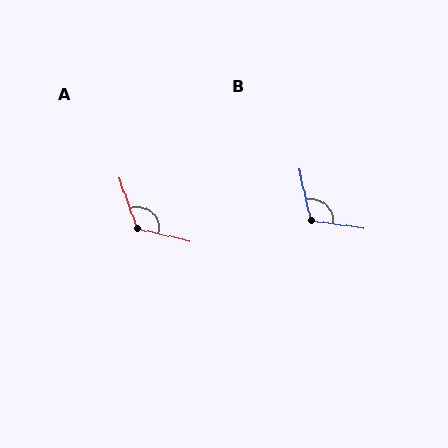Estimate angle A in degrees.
Approximately 123 degrees.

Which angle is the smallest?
B, at approximately 110 degrees.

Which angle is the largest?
A, at approximately 123 degrees.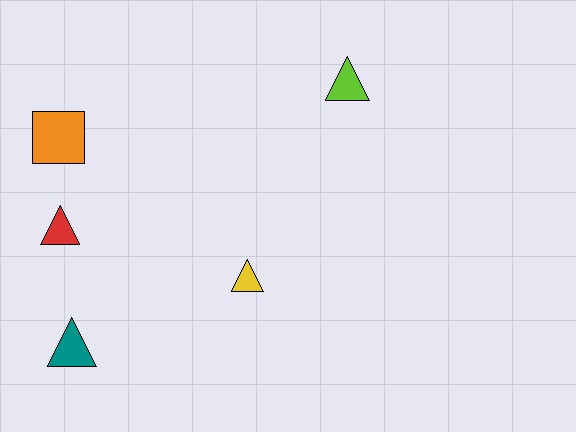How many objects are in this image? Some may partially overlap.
There are 5 objects.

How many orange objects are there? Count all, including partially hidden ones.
There is 1 orange object.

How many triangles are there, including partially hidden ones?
There are 4 triangles.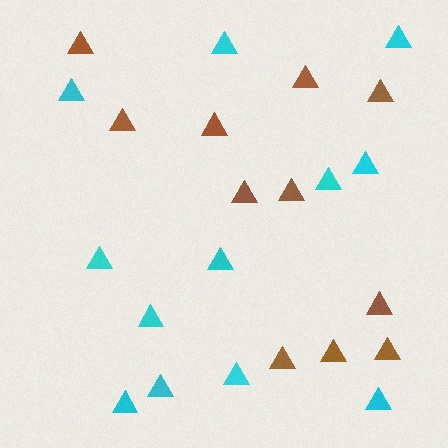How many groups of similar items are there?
There are 2 groups: one group of brown triangles (11) and one group of cyan triangles (12).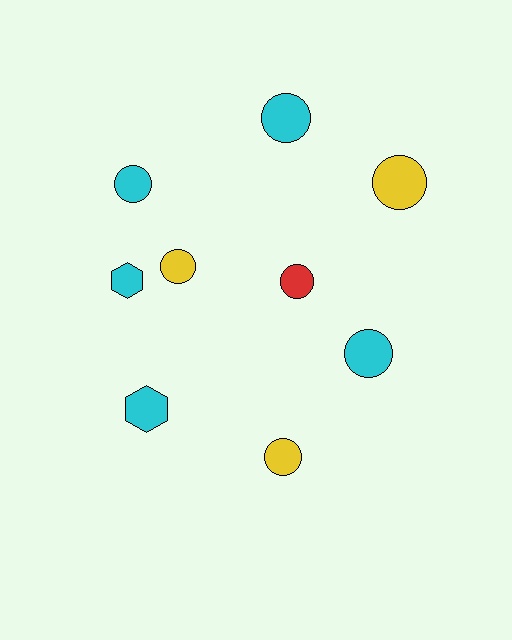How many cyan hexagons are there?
There are 2 cyan hexagons.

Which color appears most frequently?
Cyan, with 5 objects.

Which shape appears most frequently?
Circle, with 7 objects.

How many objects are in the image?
There are 9 objects.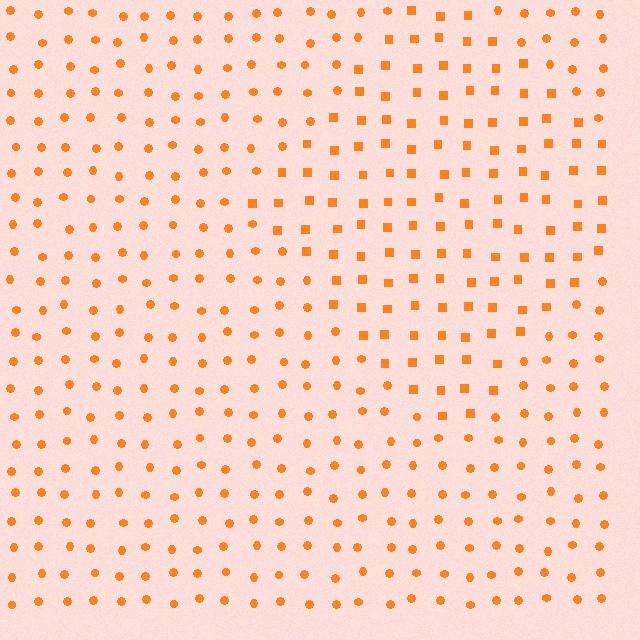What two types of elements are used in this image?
The image uses squares inside the diamond region and circles outside it.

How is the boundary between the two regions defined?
The boundary is defined by a change in element shape: squares inside vs. circles outside. All elements share the same color and spacing.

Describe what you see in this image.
The image is filled with small orange elements arranged in a uniform grid. A diamond-shaped region contains squares, while the surrounding area contains circles. The boundary is defined purely by the change in element shape.